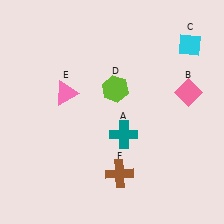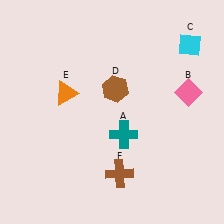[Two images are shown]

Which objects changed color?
D changed from lime to brown. E changed from pink to orange.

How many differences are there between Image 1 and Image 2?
There are 2 differences between the two images.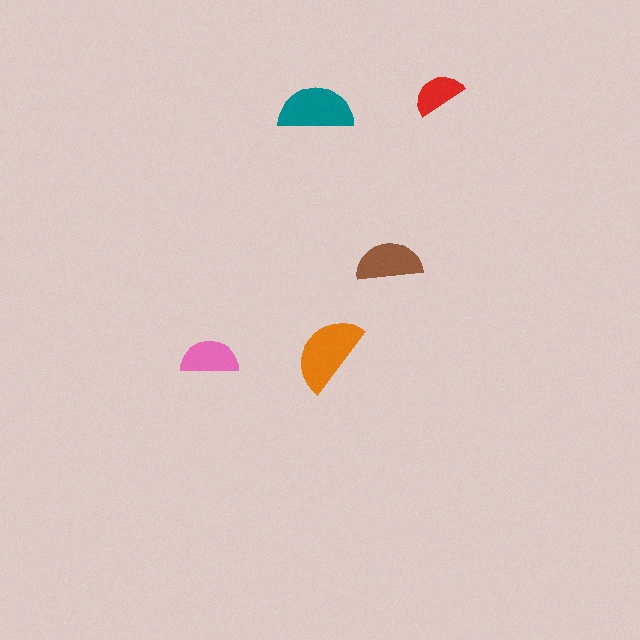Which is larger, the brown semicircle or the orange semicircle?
The orange one.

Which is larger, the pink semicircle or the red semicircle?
The pink one.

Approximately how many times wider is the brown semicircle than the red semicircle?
About 1.5 times wider.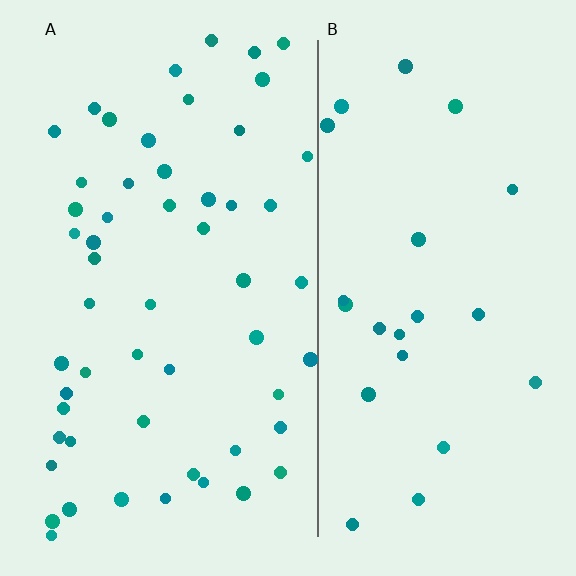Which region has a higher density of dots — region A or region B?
A (the left).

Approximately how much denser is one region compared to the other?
Approximately 2.3× — region A over region B.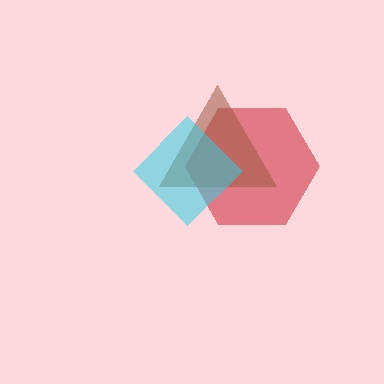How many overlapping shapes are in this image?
There are 3 overlapping shapes in the image.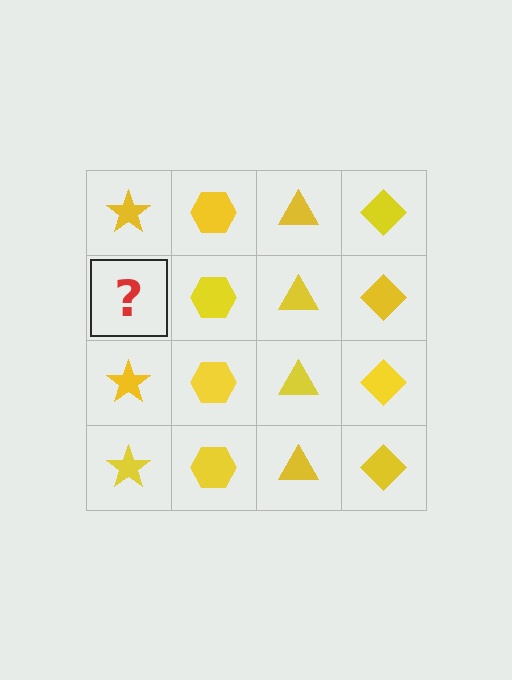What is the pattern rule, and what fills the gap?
The rule is that each column has a consistent shape. The gap should be filled with a yellow star.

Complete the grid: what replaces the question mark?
The question mark should be replaced with a yellow star.